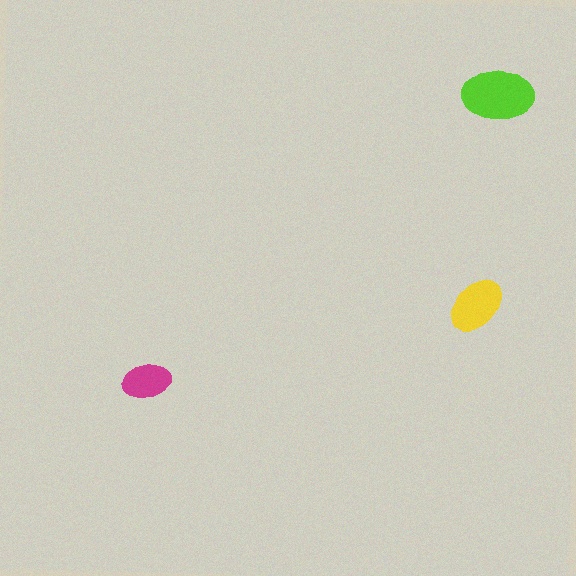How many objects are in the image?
There are 3 objects in the image.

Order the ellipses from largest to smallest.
the lime one, the yellow one, the magenta one.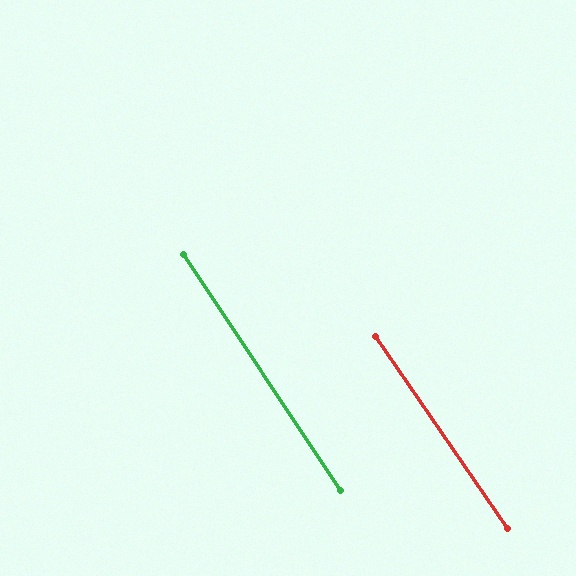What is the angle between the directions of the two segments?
Approximately 1 degree.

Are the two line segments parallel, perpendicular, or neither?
Parallel — their directions differ by only 1.0°.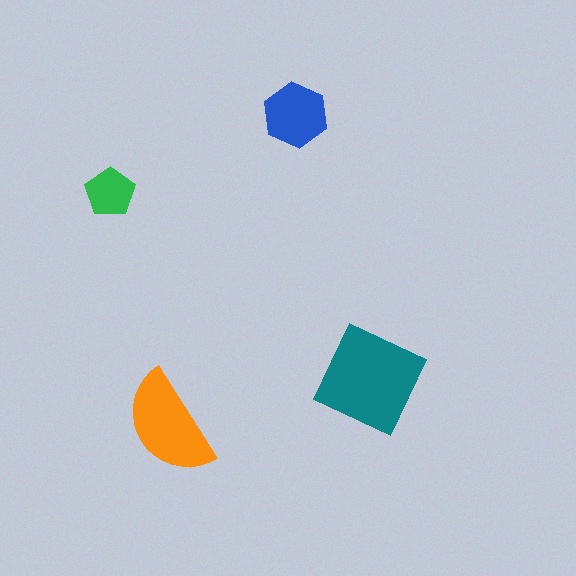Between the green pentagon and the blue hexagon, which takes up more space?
The blue hexagon.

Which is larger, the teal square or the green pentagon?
The teal square.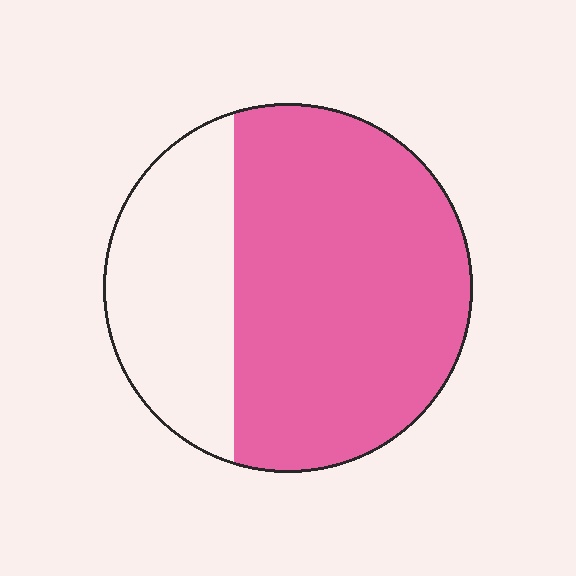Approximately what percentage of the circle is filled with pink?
Approximately 70%.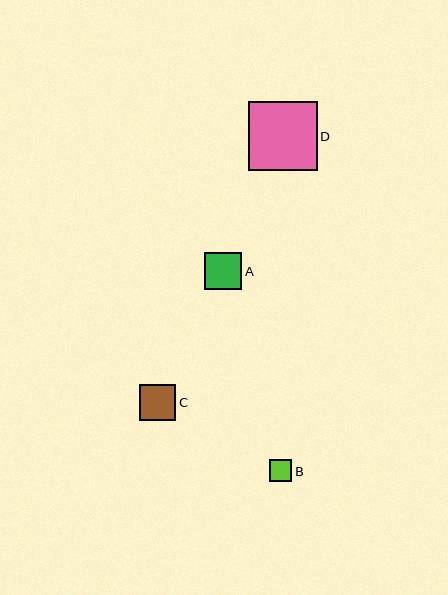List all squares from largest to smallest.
From largest to smallest: D, A, C, B.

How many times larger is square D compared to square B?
Square D is approximately 3.1 times the size of square B.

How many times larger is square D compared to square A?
Square D is approximately 1.9 times the size of square A.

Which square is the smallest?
Square B is the smallest with a size of approximately 22 pixels.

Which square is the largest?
Square D is the largest with a size of approximately 69 pixels.